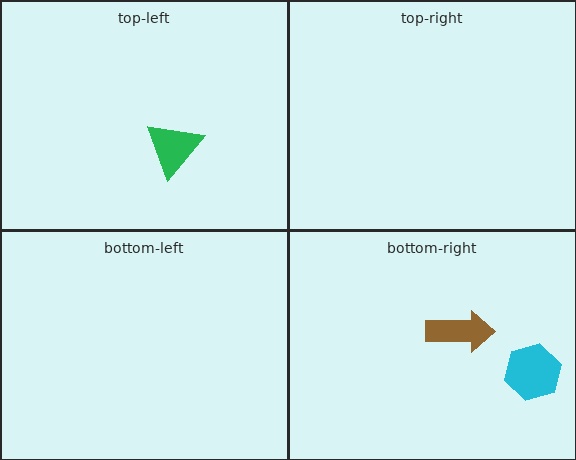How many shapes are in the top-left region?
1.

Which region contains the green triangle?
The top-left region.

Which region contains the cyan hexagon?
The bottom-right region.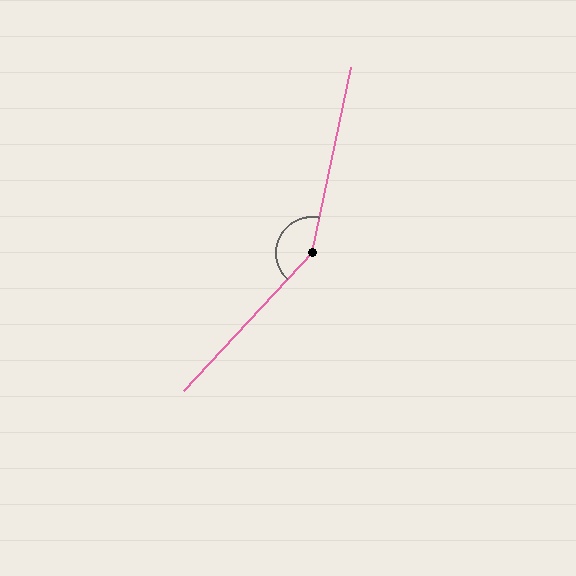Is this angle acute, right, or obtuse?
It is obtuse.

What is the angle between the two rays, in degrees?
Approximately 149 degrees.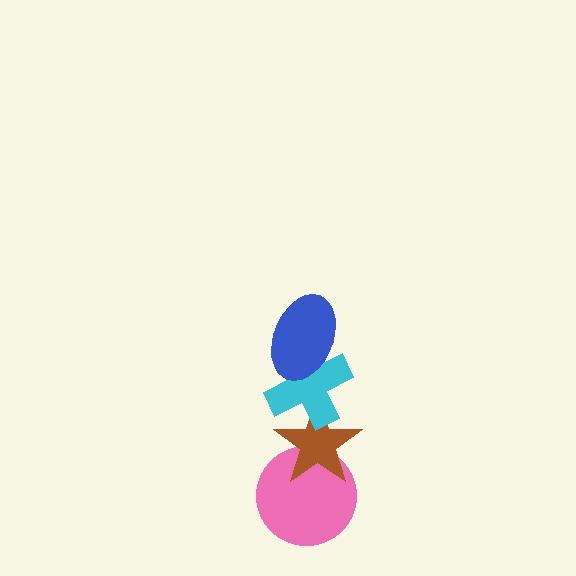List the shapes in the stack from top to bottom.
From top to bottom: the blue ellipse, the cyan cross, the brown star, the pink circle.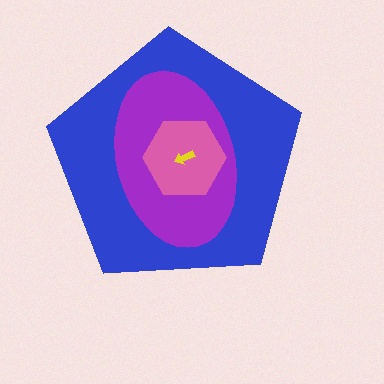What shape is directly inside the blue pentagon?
The purple ellipse.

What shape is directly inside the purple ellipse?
The pink hexagon.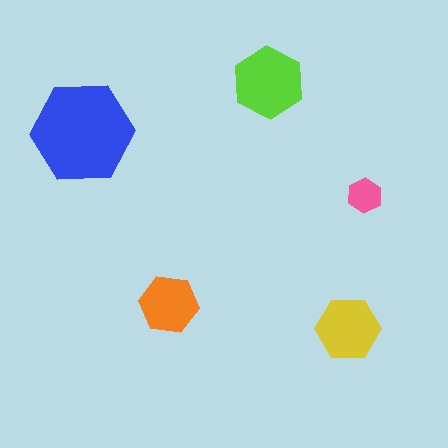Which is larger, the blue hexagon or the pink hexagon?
The blue one.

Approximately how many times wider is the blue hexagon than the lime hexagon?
About 1.5 times wider.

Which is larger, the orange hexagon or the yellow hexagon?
The yellow one.